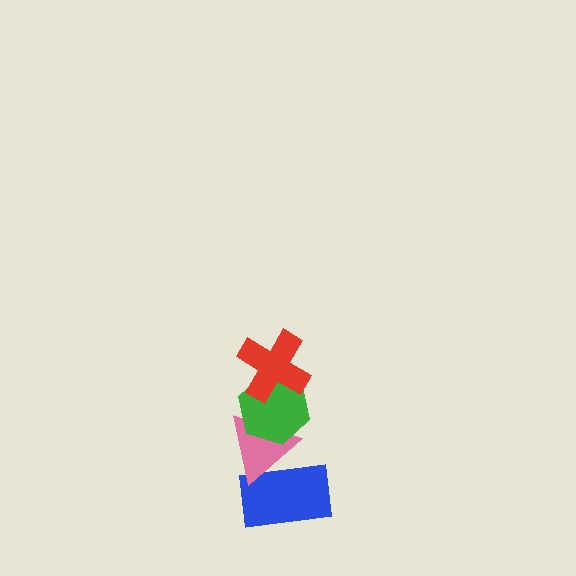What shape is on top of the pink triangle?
The green hexagon is on top of the pink triangle.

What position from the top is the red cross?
The red cross is 1st from the top.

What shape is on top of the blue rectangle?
The pink triangle is on top of the blue rectangle.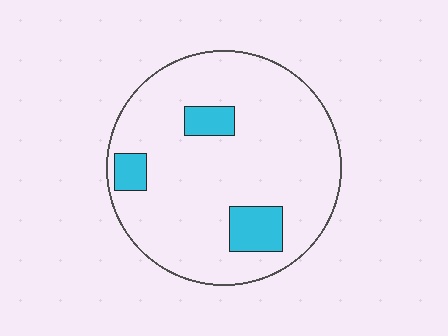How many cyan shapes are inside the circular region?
3.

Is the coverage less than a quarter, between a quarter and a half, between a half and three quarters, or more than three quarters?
Less than a quarter.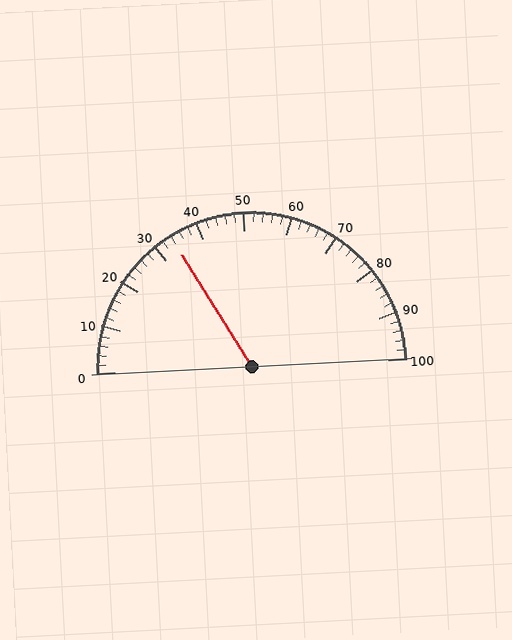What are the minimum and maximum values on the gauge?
The gauge ranges from 0 to 100.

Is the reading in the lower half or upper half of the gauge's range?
The reading is in the lower half of the range (0 to 100).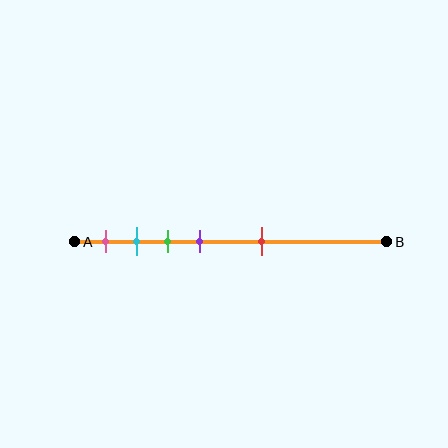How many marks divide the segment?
There are 5 marks dividing the segment.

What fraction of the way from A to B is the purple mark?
The purple mark is approximately 40% (0.4) of the way from A to B.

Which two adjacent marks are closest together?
The cyan and green marks are the closest adjacent pair.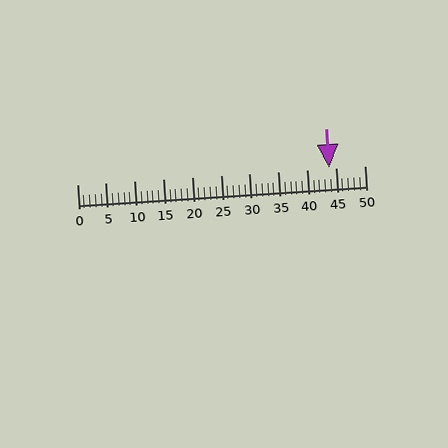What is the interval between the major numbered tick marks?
The major tick marks are spaced 5 units apart.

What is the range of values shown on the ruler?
The ruler shows values from 0 to 50.